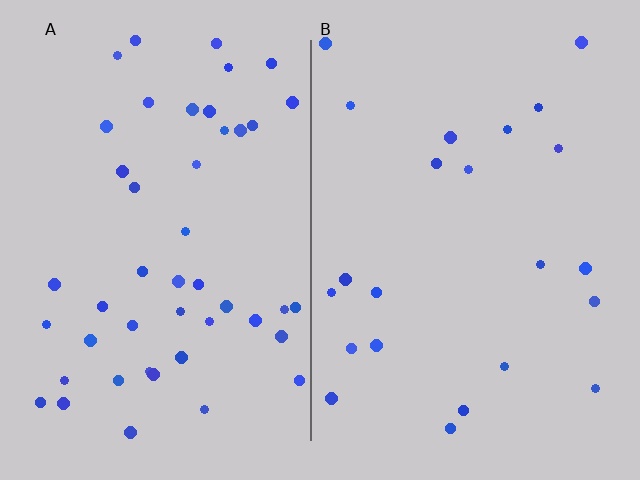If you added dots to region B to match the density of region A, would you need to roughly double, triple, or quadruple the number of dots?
Approximately double.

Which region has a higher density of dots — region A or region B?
A (the left).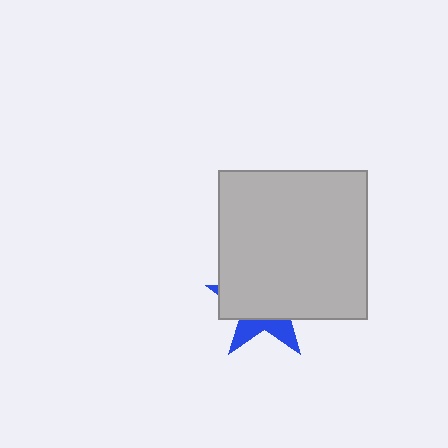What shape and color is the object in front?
The object in front is a light gray square.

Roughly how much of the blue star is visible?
A small part of it is visible (roughly 30%).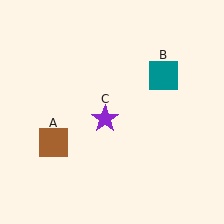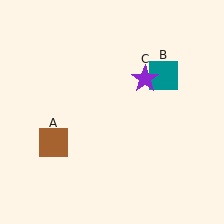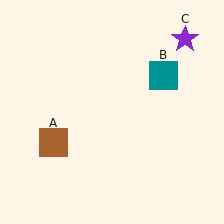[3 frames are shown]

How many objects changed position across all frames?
1 object changed position: purple star (object C).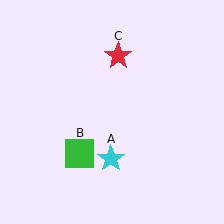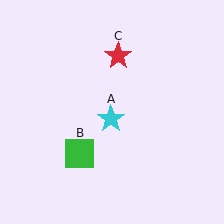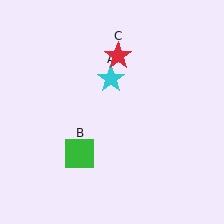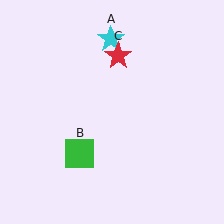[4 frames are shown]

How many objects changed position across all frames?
1 object changed position: cyan star (object A).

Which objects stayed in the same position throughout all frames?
Green square (object B) and red star (object C) remained stationary.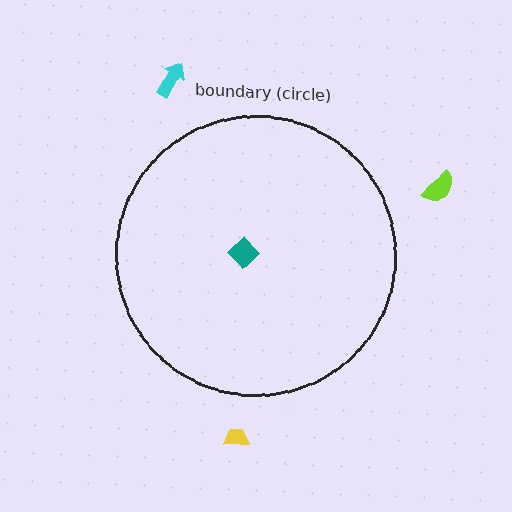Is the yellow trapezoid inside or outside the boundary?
Outside.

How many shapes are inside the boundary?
1 inside, 3 outside.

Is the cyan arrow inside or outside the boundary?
Outside.